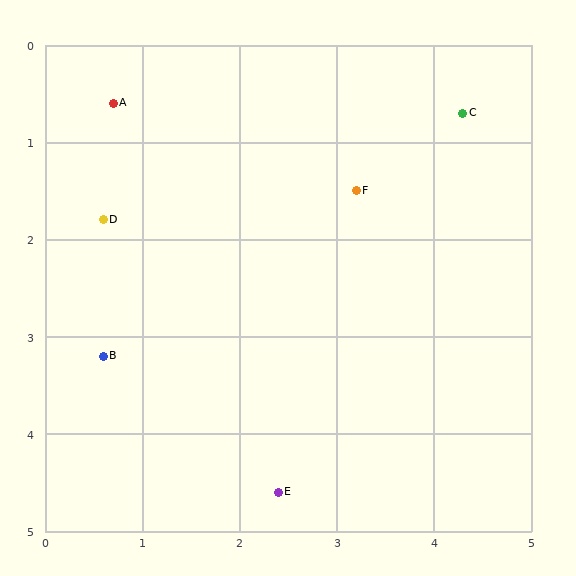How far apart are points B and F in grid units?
Points B and F are about 3.1 grid units apart.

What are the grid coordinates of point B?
Point B is at approximately (0.6, 3.2).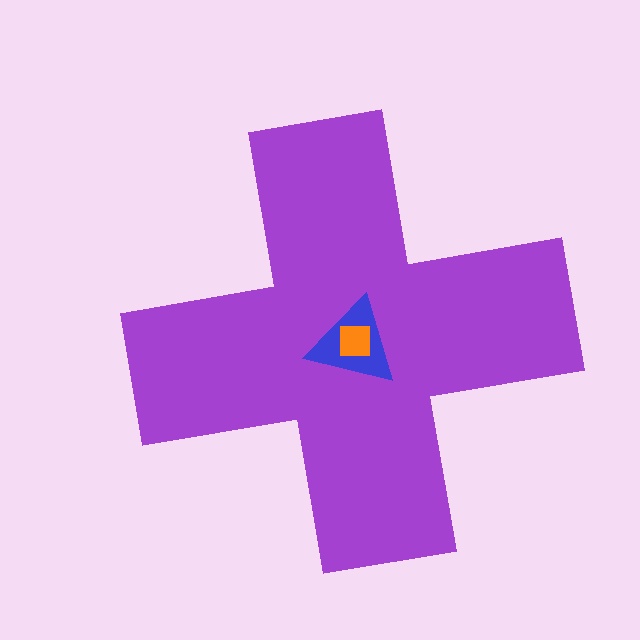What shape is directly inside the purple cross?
The blue triangle.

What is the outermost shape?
The purple cross.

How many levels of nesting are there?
3.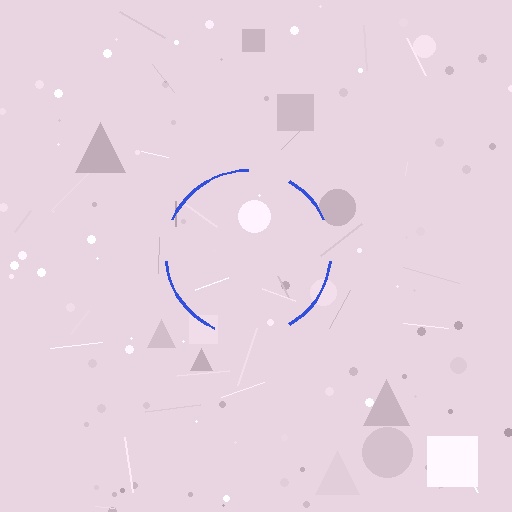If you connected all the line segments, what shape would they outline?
They would outline a circle.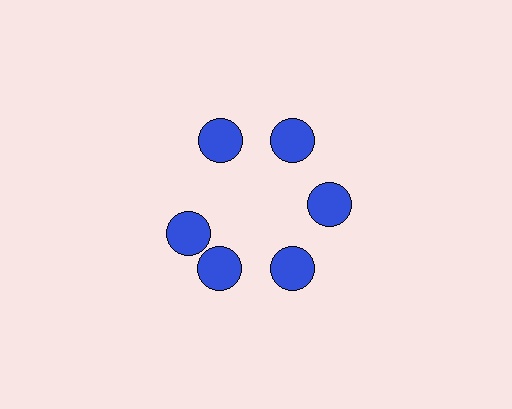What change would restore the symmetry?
The symmetry would be restored by rotating it back into even spacing with its neighbors so that all 6 circles sit at equal angles and equal distance from the center.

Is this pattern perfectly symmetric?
No. The 6 blue circles are arranged in a ring, but one element near the 9 o'clock position is rotated out of alignment along the ring, breaking the 6-fold rotational symmetry.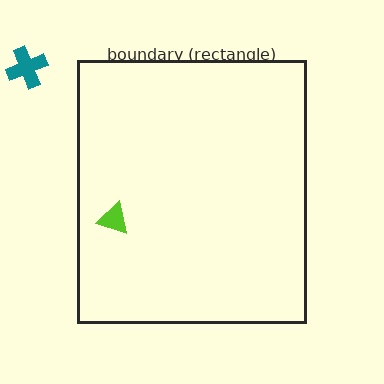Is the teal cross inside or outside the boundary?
Outside.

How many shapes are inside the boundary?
1 inside, 1 outside.